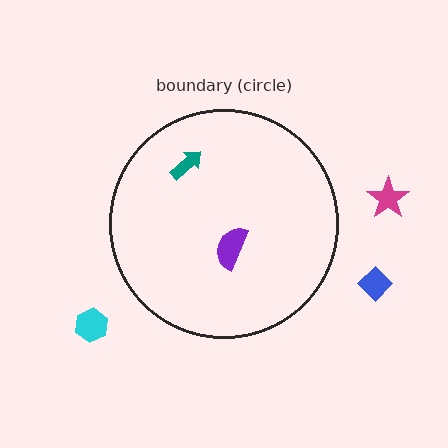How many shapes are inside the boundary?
2 inside, 3 outside.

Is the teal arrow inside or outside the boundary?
Inside.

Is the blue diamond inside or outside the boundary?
Outside.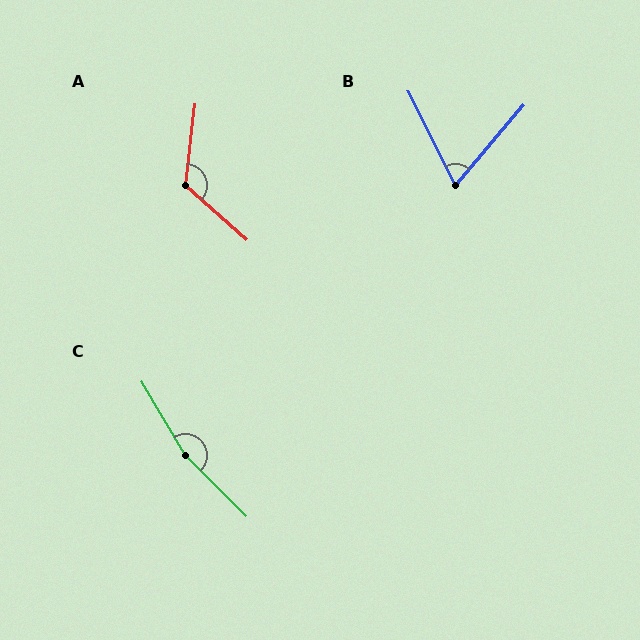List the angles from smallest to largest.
B (67°), A (125°), C (165°).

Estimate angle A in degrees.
Approximately 125 degrees.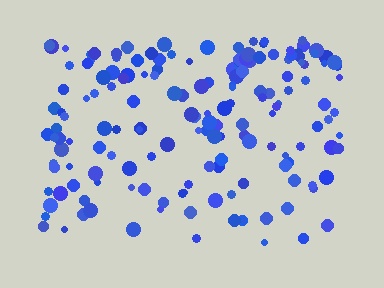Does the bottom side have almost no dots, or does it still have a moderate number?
Still a moderate number, just noticeably fewer than the top.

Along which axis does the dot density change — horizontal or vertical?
Vertical.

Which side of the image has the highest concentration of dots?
The top.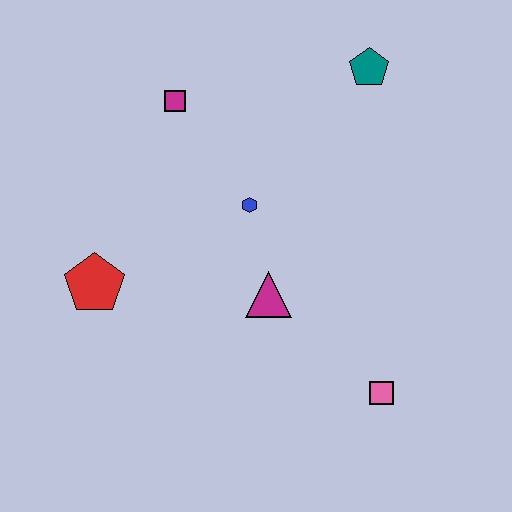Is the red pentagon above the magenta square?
No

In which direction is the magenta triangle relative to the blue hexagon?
The magenta triangle is below the blue hexagon.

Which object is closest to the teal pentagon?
The blue hexagon is closest to the teal pentagon.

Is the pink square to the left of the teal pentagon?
No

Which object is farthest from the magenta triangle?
The teal pentagon is farthest from the magenta triangle.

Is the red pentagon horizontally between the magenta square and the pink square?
No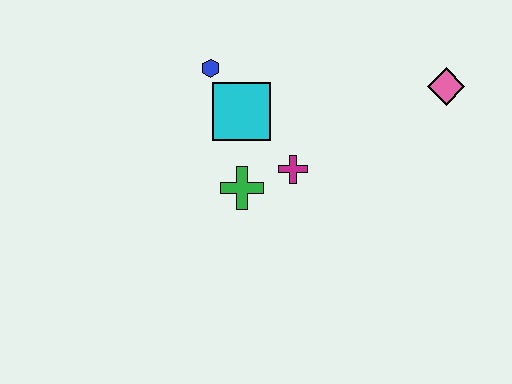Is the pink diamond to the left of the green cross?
No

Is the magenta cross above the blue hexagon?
No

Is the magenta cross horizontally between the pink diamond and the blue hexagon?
Yes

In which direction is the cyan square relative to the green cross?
The cyan square is above the green cross.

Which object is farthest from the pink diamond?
The blue hexagon is farthest from the pink diamond.